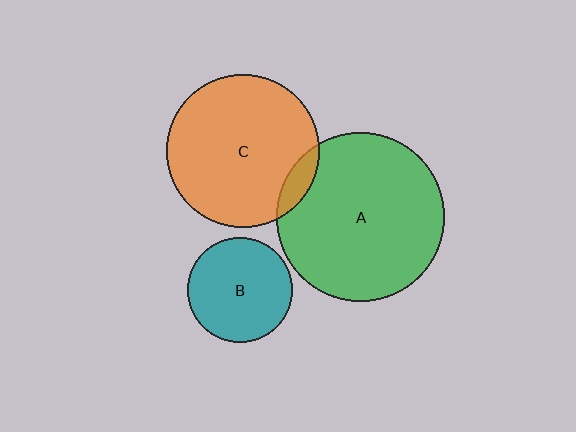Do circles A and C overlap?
Yes.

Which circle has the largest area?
Circle A (green).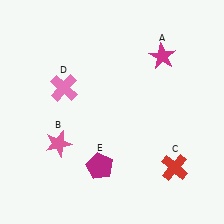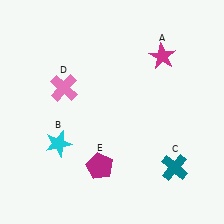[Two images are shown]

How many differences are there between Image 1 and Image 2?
There are 2 differences between the two images.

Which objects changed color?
B changed from pink to cyan. C changed from red to teal.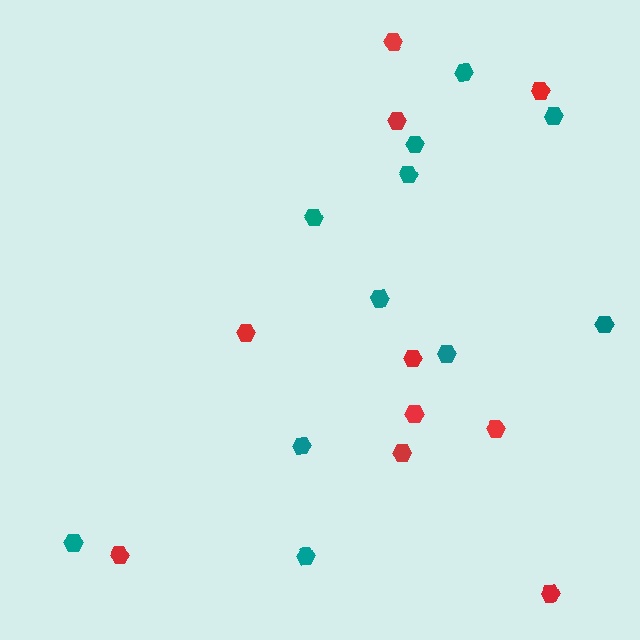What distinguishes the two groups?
There are 2 groups: one group of red hexagons (10) and one group of teal hexagons (11).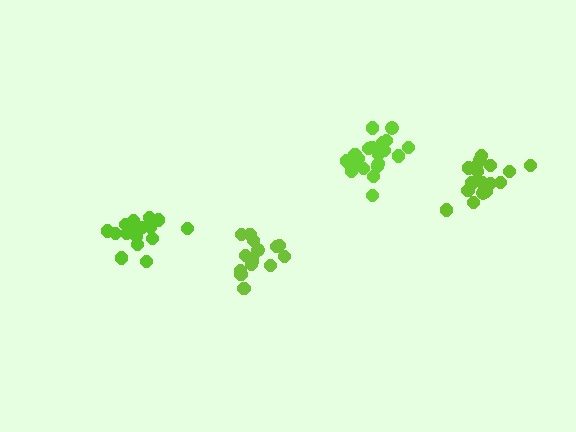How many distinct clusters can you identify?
There are 4 distinct clusters.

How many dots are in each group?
Group 1: 20 dots, Group 2: 15 dots, Group 3: 17 dots, Group 4: 19 dots (71 total).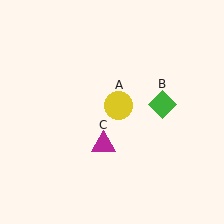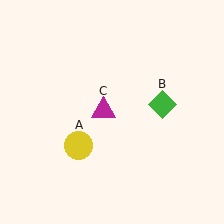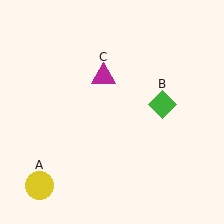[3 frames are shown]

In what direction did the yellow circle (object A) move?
The yellow circle (object A) moved down and to the left.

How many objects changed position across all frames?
2 objects changed position: yellow circle (object A), magenta triangle (object C).